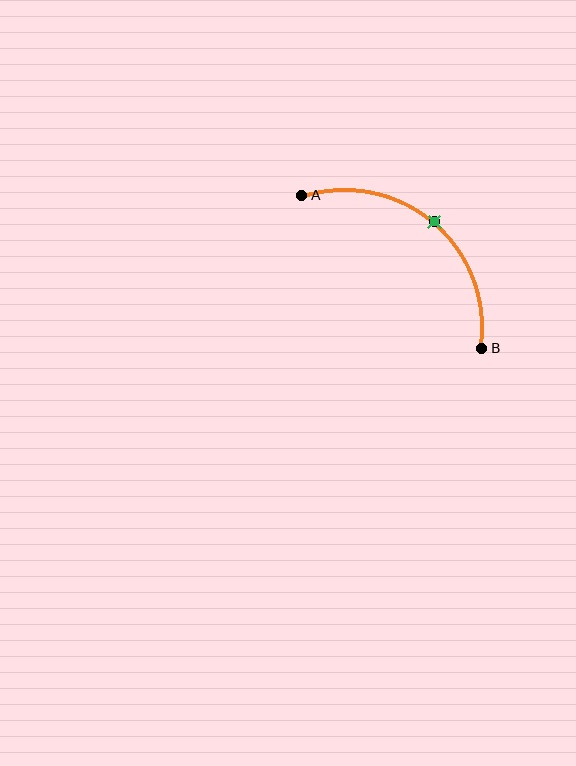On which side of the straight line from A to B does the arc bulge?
The arc bulges above and to the right of the straight line connecting A and B.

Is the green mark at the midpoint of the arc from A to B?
Yes. The green mark lies on the arc at equal arc-length from both A and B — it is the arc midpoint.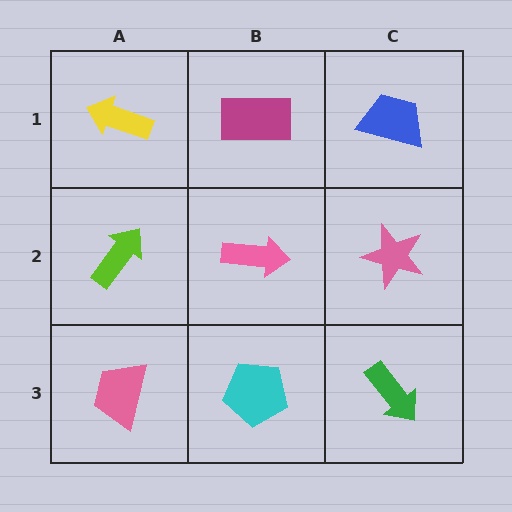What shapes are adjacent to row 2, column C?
A blue trapezoid (row 1, column C), a green arrow (row 3, column C), a pink arrow (row 2, column B).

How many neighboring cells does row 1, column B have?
3.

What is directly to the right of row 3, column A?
A cyan pentagon.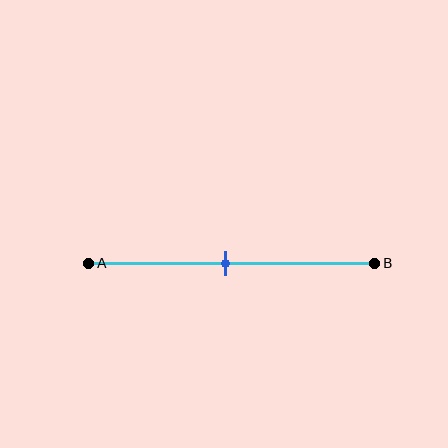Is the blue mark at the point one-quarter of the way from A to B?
No, the mark is at about 50% from A, not at the 25% one-quarter point.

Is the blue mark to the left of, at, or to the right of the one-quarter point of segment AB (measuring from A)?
The blue mark is to the right of the one-quarter point of segment AB.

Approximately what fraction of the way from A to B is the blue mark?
The blue mark is approximately 50% of the way from A to B.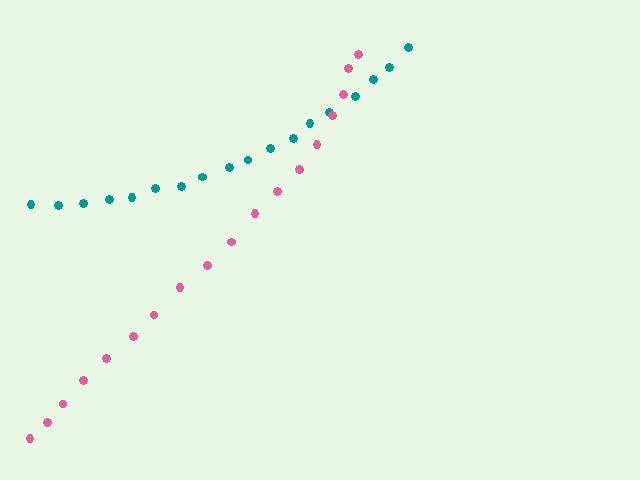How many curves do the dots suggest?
There are 2 distinct paths.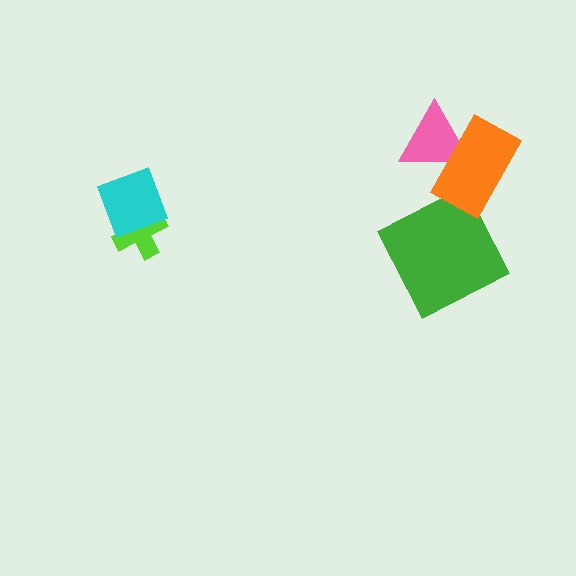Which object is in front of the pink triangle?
The orange rectangle is in front of the pink triangle.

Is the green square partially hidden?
No, no other shape covers it.